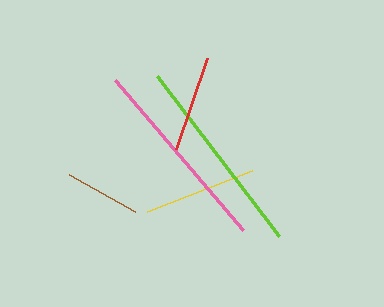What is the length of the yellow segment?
The yellow segment is approximately 113 pixels long.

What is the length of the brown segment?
The brown segment is approximately 76 pixels long.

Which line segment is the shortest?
The brown line is the shortest at approximately 76 pixels.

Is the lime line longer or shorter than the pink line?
The lime line is longer than the pink line.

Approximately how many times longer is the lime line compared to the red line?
The lime line is approximately 2.1 times the length of the red line.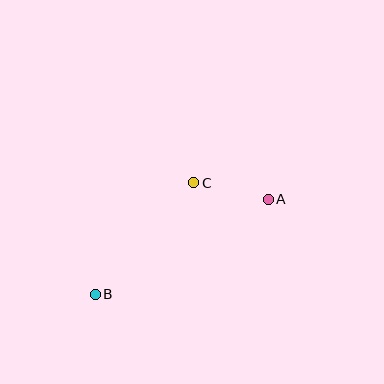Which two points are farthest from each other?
Points A and B are farthest from each other.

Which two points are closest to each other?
Points A and C are closest to each other.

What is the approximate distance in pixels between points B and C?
The distance between B and C is approximately 149 pixels.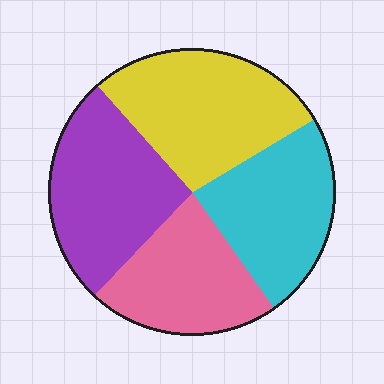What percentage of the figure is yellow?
Yellow takes up about one quarter (1/4) of the figure.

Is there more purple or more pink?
Purple.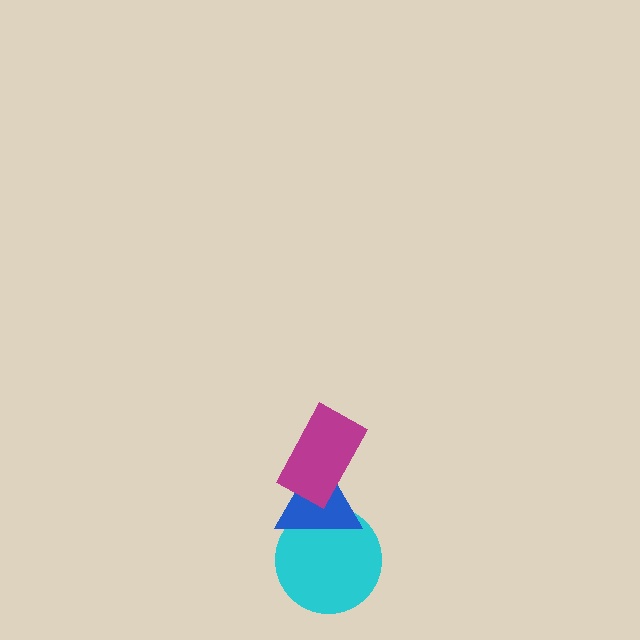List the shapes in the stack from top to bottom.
From top to bottom: the magenta rectangle, the blue triangle, the cyan circle.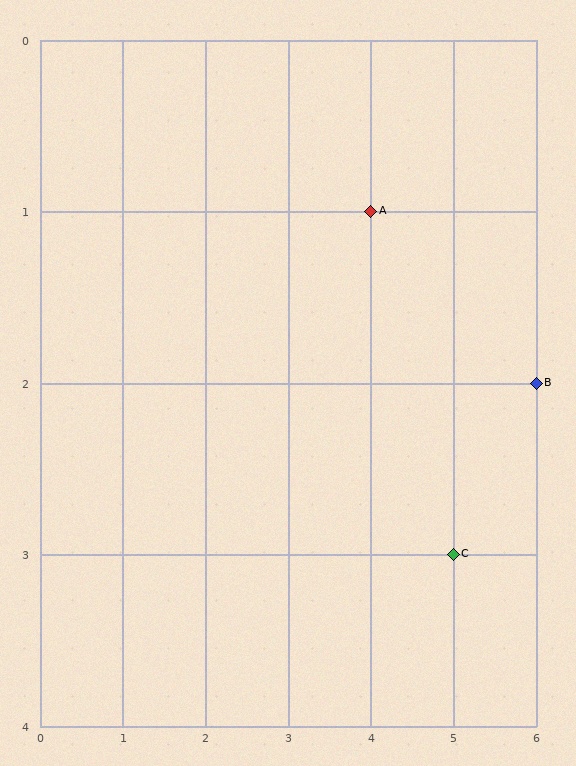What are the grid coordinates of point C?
Point C is at grid coordinates (5, 3).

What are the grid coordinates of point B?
Point B is at grid coordinates (6, 2).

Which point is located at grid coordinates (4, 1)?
Point A is at (4, 1).